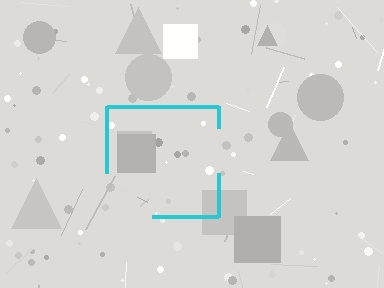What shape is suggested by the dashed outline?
The dashed outline suggests a square.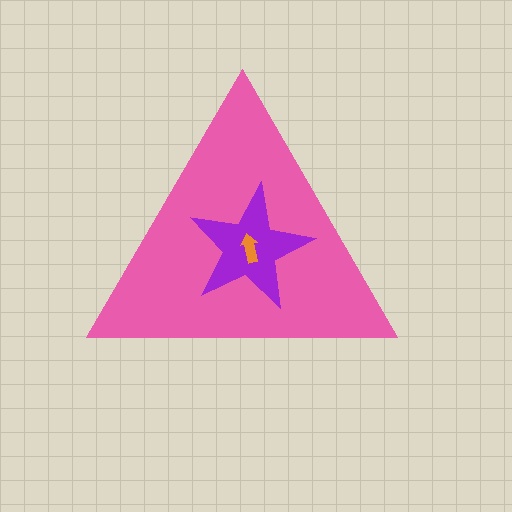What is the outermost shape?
The pink triangle.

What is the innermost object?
The orange arrow.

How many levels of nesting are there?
3.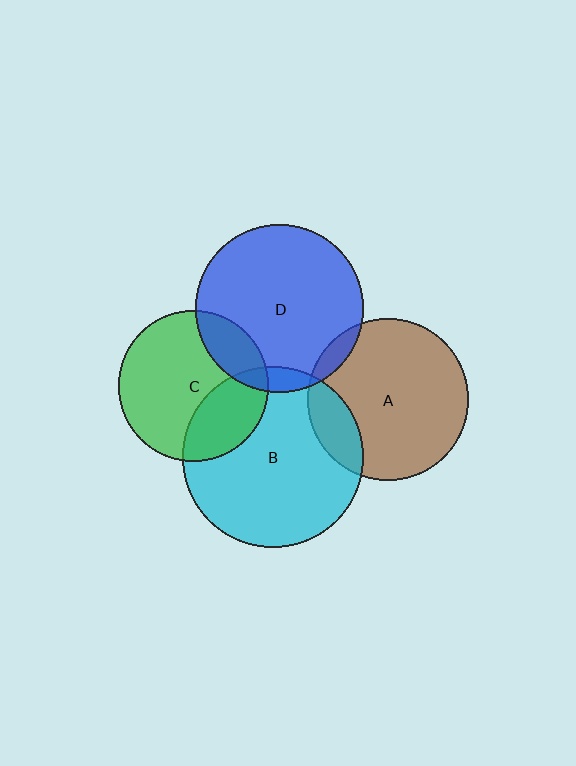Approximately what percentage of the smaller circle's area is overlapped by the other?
Approximately 20%.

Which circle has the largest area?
Circle B (cyan).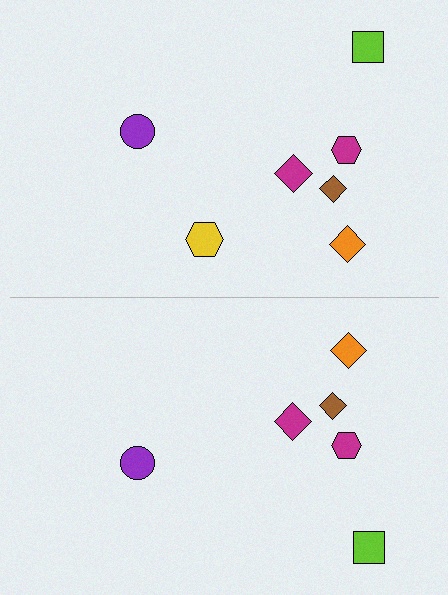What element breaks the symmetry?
A yellow hexagon is missing from the bottom side.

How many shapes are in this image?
There are 13 shapes in this image.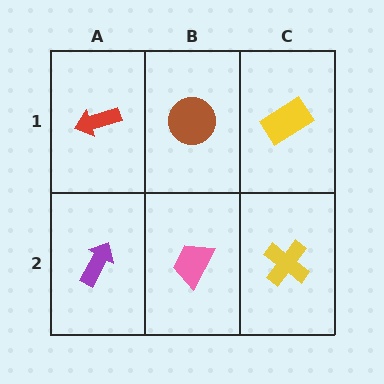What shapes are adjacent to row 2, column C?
A yellow rectangle (row 1, column C), a pink trapezoid (row 2, column B).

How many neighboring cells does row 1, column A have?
2.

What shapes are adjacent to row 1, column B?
A pink trapezoid (row 2, column B), a red arrow (row 1, column A), a yellow rectangle (row 1, column C).